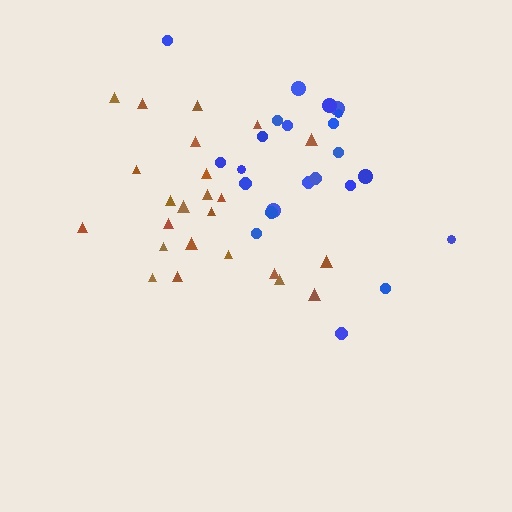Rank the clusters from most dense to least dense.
blue, brown.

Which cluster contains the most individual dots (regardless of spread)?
Brown (24).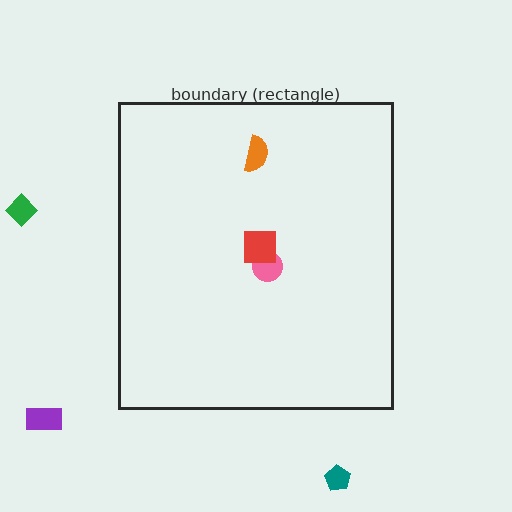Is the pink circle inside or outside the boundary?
Inside.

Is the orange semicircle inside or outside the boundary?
Inside.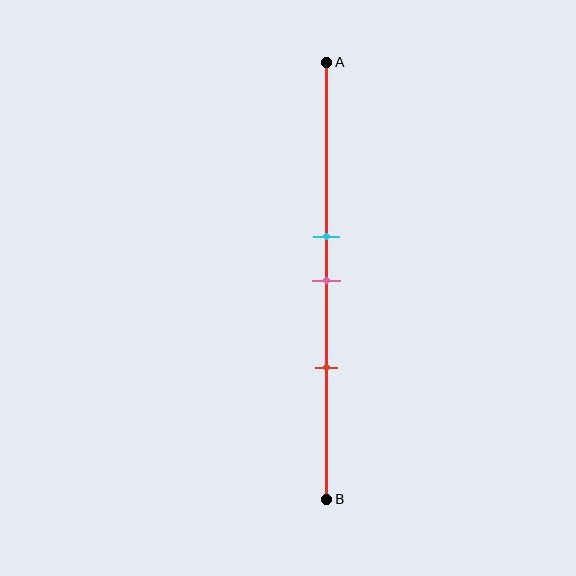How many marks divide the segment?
There are 3 marks dividing the segment.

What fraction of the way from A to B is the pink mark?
The pink mark is approximately 50% (0.5) of the way from A to B.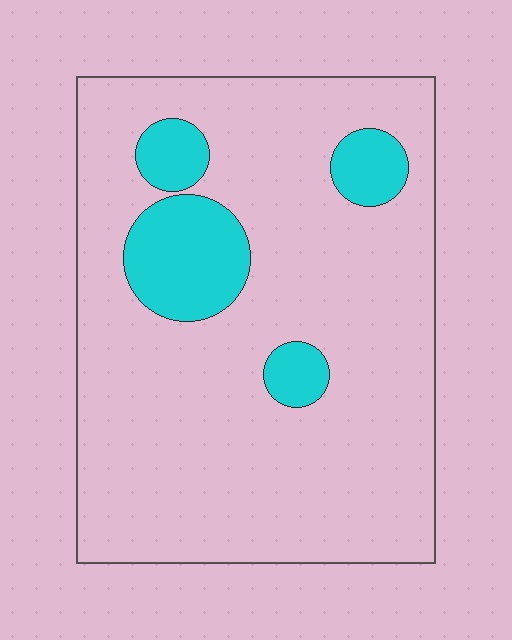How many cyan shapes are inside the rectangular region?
4.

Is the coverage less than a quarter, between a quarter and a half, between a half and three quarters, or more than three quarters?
Less than a quarter.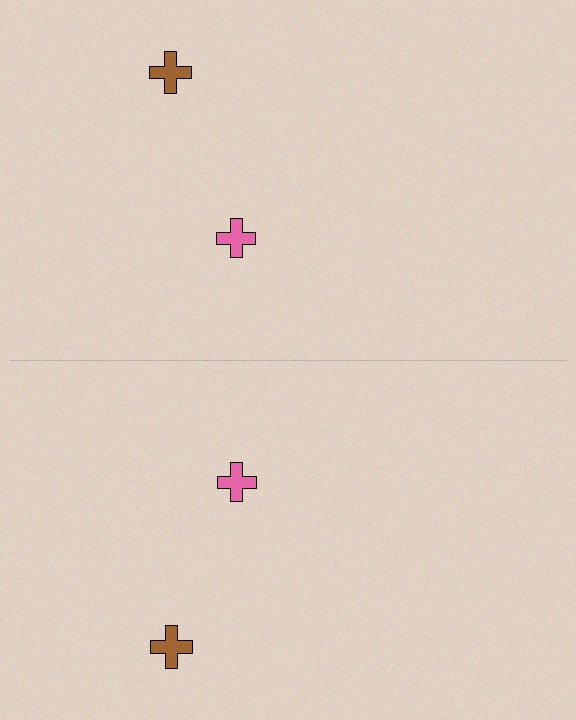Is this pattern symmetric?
Yes, this pattern has bilateral (reflection) symmetry.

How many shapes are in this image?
There are 4 shapes in this image.